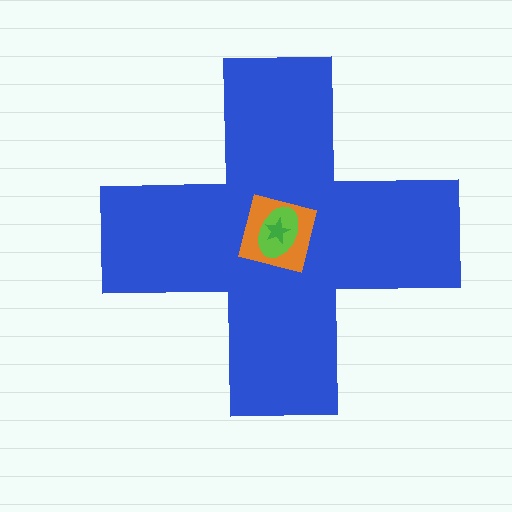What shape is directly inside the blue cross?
The orange square.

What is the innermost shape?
The green star.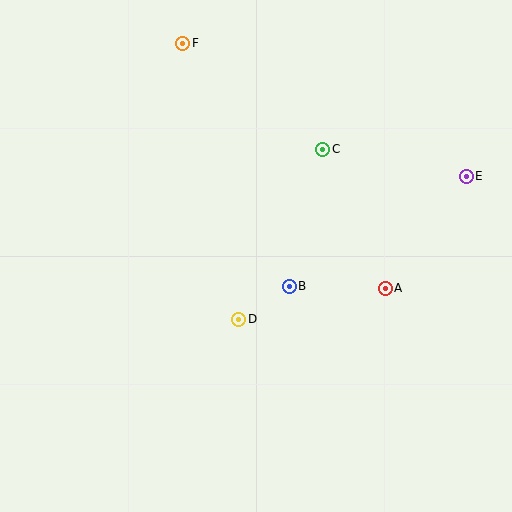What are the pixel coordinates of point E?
Point E is at (466, 176).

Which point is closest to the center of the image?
Point B at (289, 286) is closest to the center.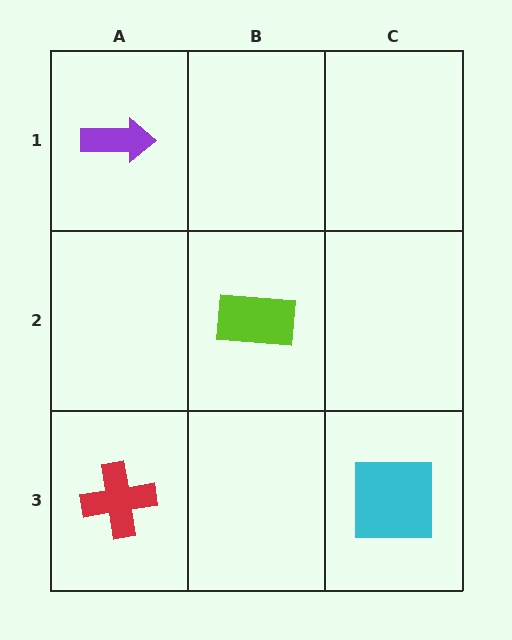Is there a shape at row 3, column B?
No, that cell is empty.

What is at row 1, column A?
A purple arrow.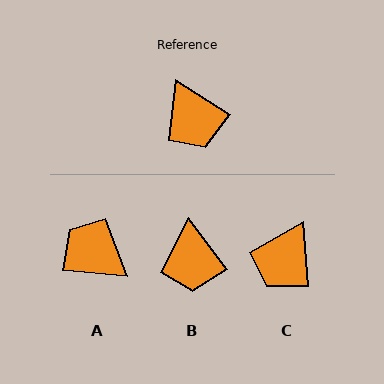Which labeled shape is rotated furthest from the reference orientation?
A, about 152 degrees away.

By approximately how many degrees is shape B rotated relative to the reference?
Approximately 20 degrees clockwise.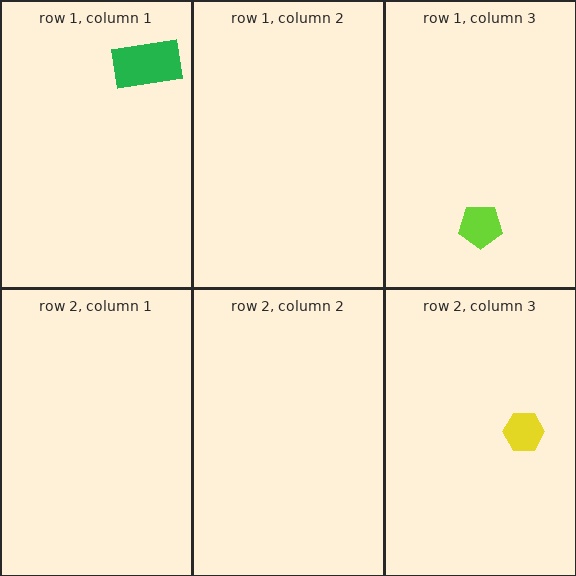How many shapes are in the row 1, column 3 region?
1.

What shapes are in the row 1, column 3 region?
The lime pentagon.